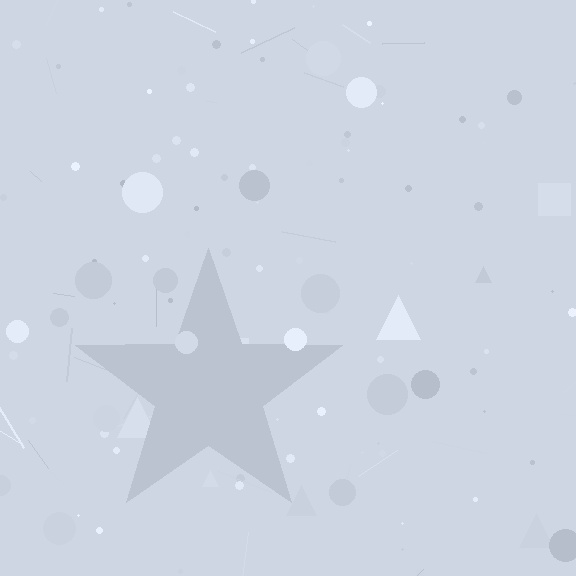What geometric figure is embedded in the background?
A star is embedded in the background.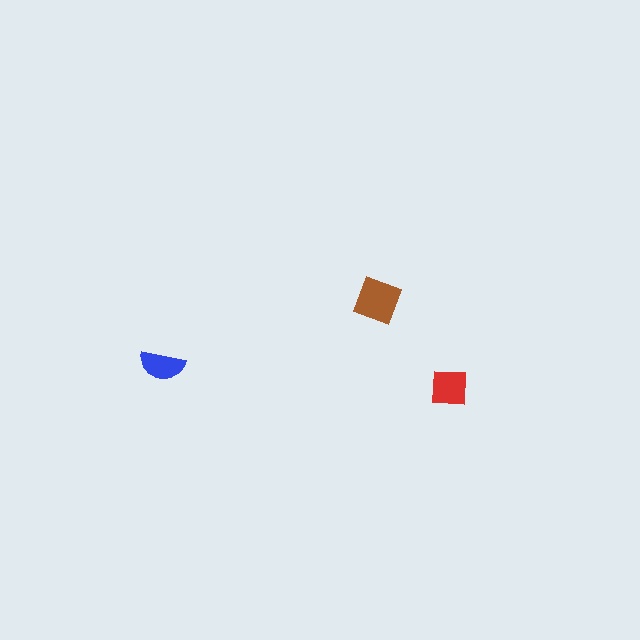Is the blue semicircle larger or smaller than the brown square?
Smaller.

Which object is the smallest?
The blue semicircle.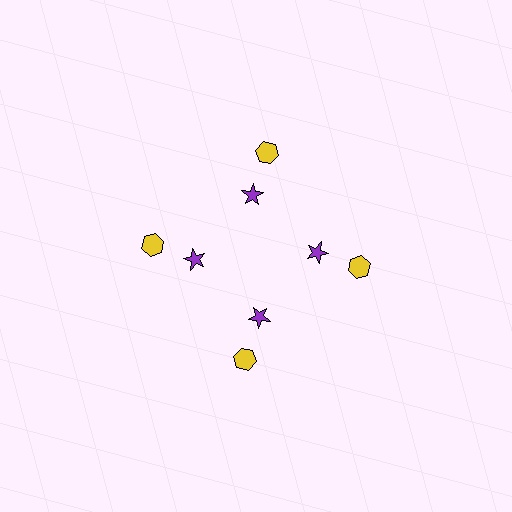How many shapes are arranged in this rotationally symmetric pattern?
There are 8 shapes, arranged in 4 groups of 2.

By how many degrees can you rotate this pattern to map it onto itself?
The pattern maps onto itself every 90 degrees of rotation.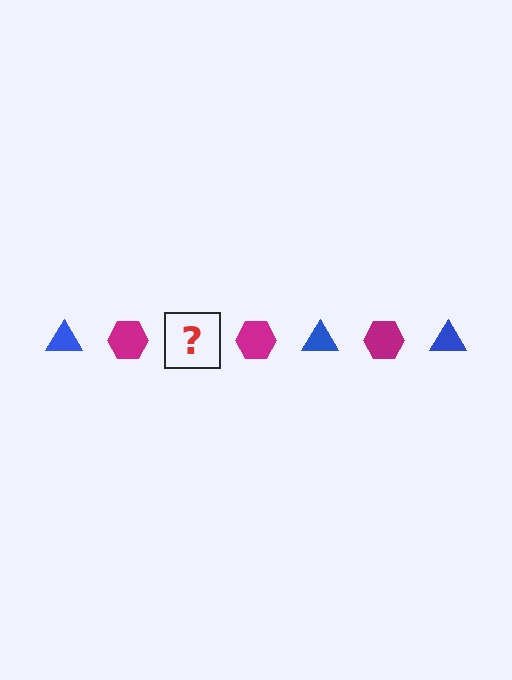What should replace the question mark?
The question mark should be replaced with a blue triangle.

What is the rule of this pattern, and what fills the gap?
The rule is that the pattern alternates between blue triangle and magenta hexagon. The gap should be filled with a blue triangle.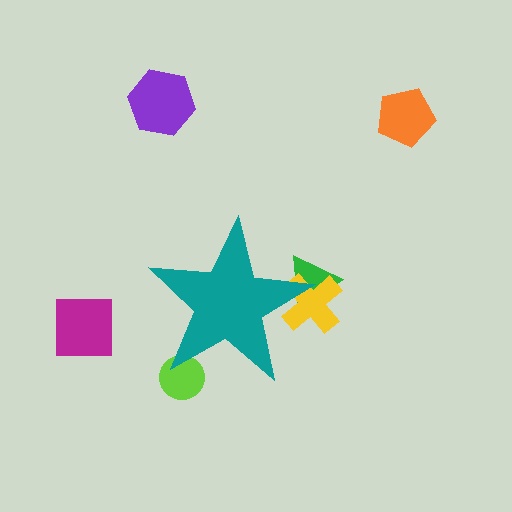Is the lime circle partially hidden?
Yes, the lime circle is partially hidden behind the teal star.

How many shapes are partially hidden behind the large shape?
3 shapes are partially hidden.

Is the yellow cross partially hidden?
Yes, the yellow cross is partially hidden behind the teal star.